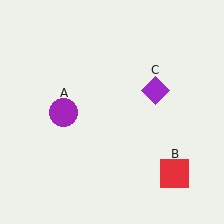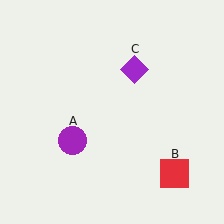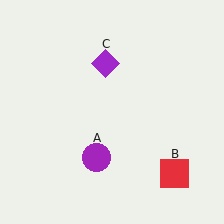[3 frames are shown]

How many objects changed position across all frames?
2 objects changed position: purple circle (object A), purple diamond (object C).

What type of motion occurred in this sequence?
The purple circle (object A), purple diamond (object C) rotated counterclockwise around the center of the scene.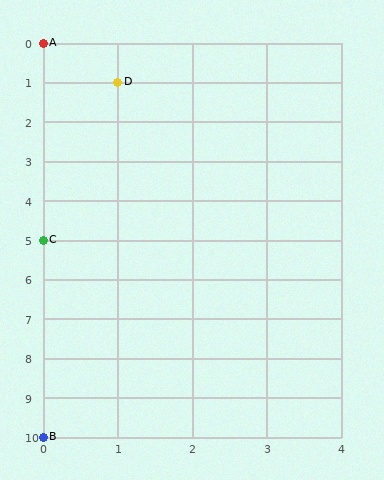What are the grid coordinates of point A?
Point A is at grid coordinates (0, 0).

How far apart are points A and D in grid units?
Points A and D are 1 column and 1 row apart (about 1.4 grid units diagonally).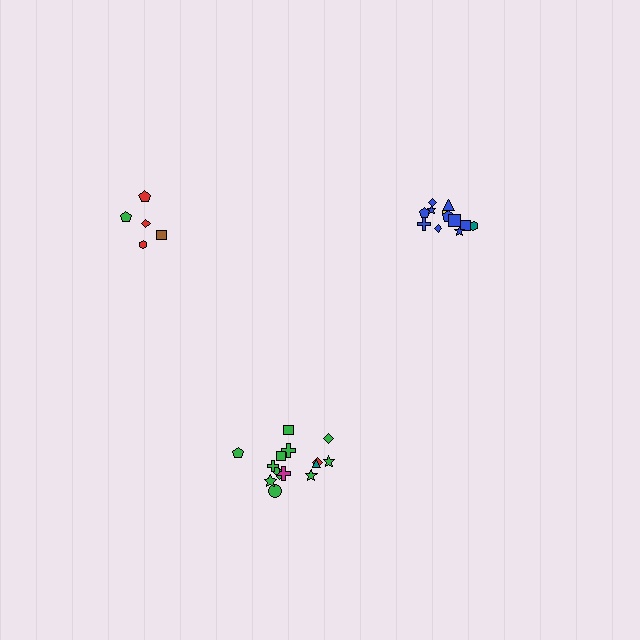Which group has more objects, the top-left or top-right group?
The top-right group.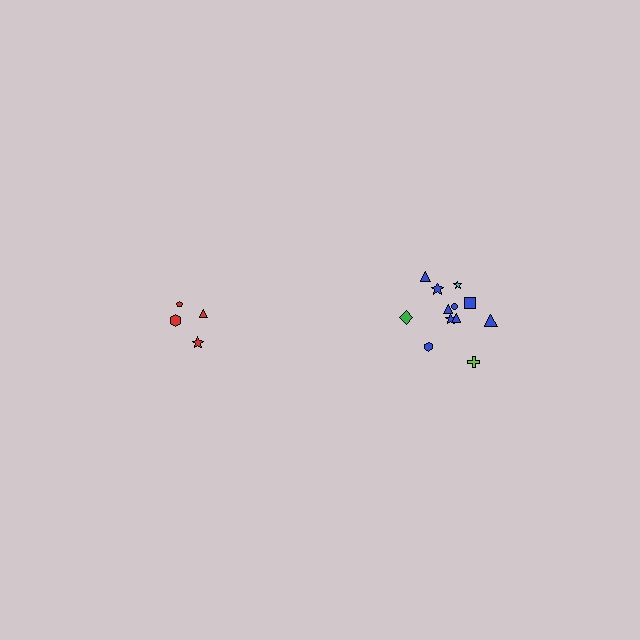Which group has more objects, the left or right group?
The right group.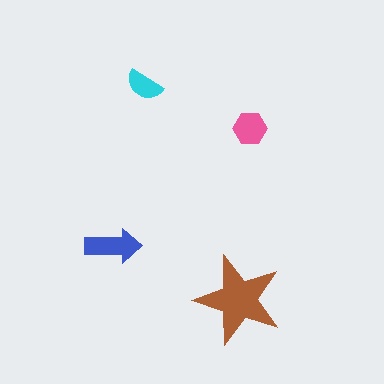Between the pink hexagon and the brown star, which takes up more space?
The brown star.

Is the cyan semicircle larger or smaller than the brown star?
Smaller.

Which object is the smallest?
The cyan semicircle.